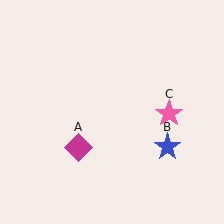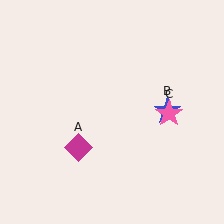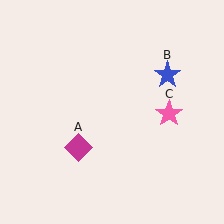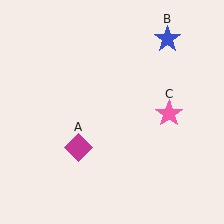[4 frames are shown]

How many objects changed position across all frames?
1 object changed position: blue star (object B).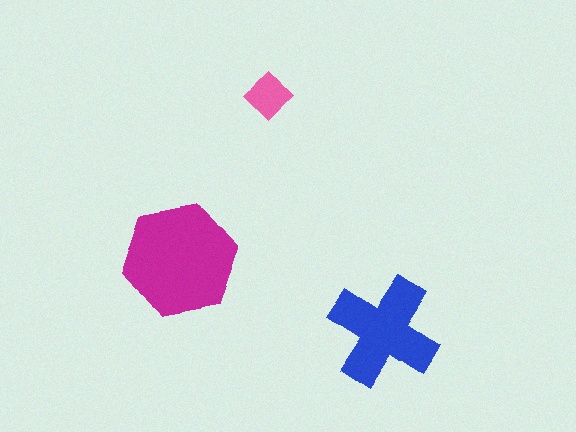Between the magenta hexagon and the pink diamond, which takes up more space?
The magenta hexagon.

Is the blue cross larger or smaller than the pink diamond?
Larger.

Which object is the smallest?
The pink diamond.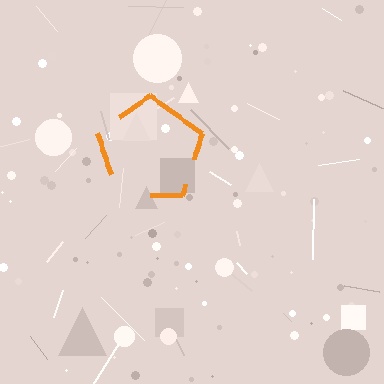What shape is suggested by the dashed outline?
The dashed outline suggests a pentagon.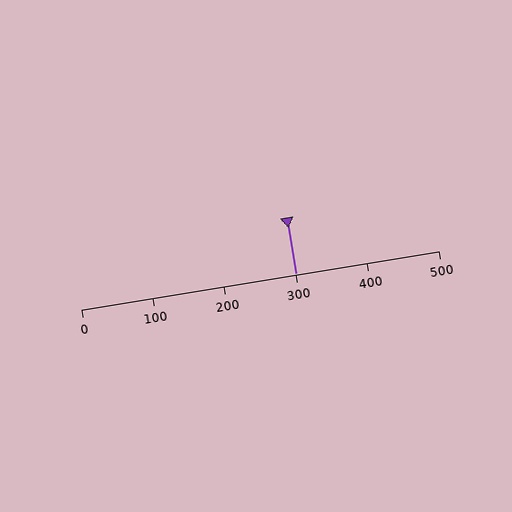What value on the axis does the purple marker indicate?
The marker indicates approximately 300.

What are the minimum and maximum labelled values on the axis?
The axis runs from 0 to 500.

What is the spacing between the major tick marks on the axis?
The major ticks are spaced 100 apart.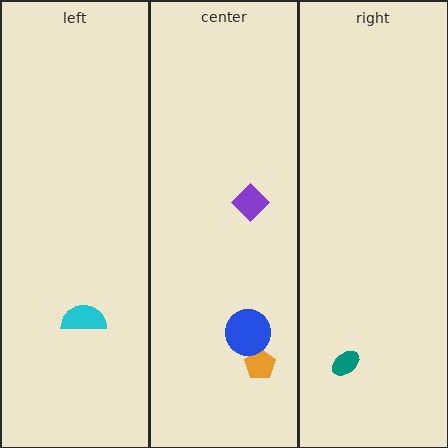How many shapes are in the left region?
1.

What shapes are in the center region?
The orange pentagon, the purple diamond, the blue circle.